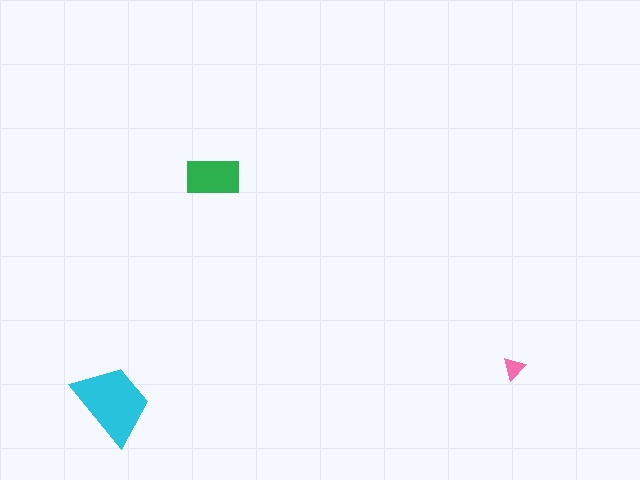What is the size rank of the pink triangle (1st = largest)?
3rd.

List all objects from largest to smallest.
The cyan trapezoid, the green rectangle, the pink triangle.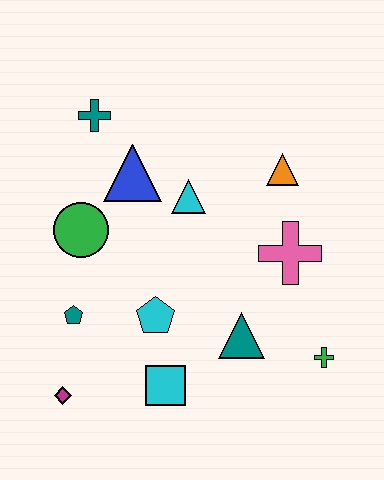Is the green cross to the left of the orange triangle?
No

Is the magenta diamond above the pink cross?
No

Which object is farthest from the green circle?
The green cross is farthest from the green circle.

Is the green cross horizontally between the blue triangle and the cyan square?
No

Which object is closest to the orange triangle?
The pink cross is closest to the orange triangle.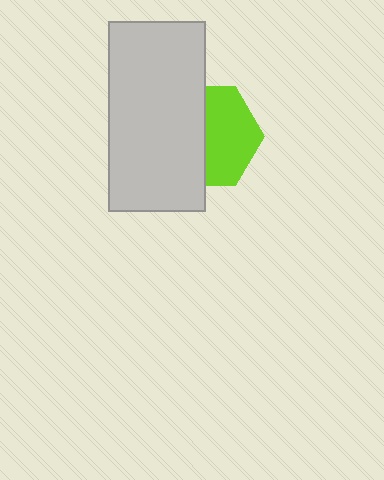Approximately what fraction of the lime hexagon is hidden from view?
Roughly 48% of the lime hexagon is hidden behind the light gray rectangle.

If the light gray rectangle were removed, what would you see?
You would see the complete lime hexagon.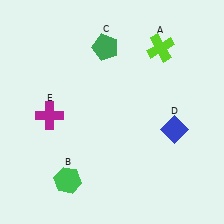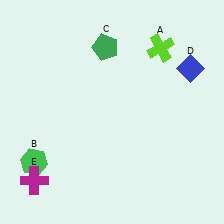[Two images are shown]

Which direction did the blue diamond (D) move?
The blue diamond (D) moved up.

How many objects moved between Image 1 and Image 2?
3 objects moved between the two images.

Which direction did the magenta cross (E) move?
The magenta cross (E) moved down.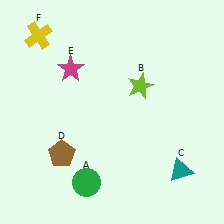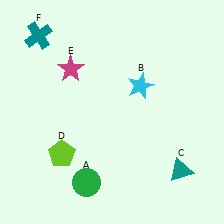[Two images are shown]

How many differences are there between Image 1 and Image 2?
There are 3 differences between the two images.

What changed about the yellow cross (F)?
In Image 1, F is yellow. In Image 2, it changed to teal.